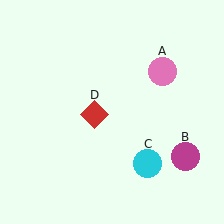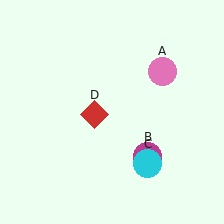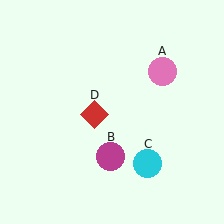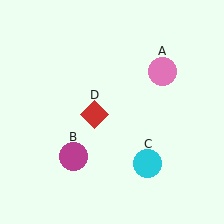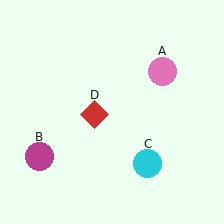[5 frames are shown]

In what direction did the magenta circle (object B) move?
The magenta circle (object B) moved left.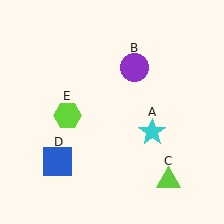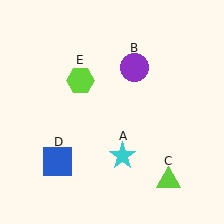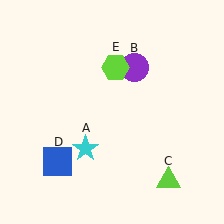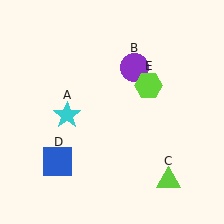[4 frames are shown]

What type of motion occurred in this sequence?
The cyan star (object A), lime hexagon (object E) rotated clockwise around the center of the scene.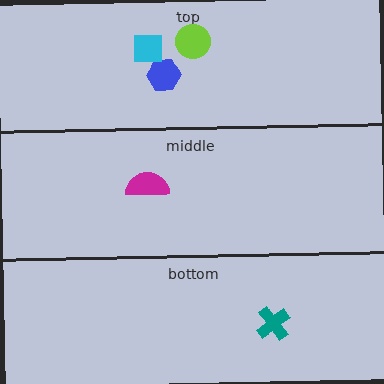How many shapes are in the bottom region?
1.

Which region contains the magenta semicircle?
The middle region.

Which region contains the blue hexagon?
The top region.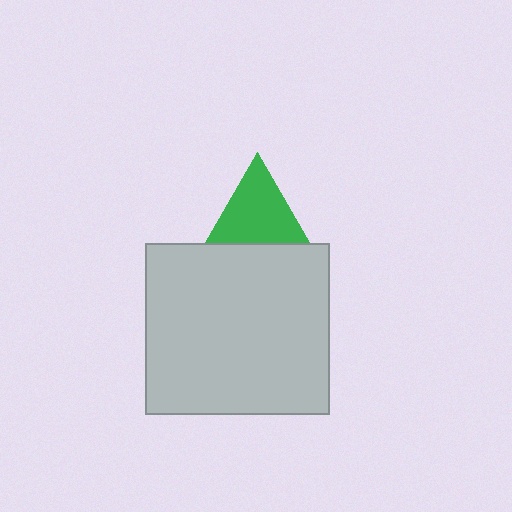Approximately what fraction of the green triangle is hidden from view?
Roughly 33% of the green triangle is hidden behind the light gray rectangle.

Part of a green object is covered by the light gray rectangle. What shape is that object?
It is a triangle.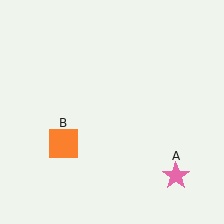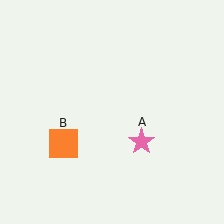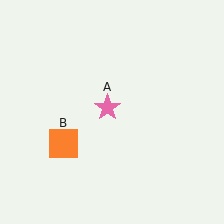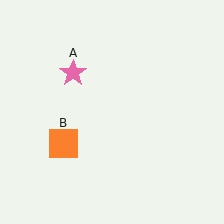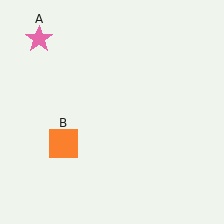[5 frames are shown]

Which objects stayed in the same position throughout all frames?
Orange square (object B) remained stationary.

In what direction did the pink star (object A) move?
The pink star (object A) moved up and to the left.